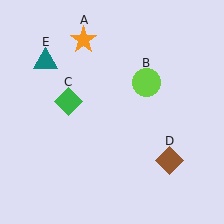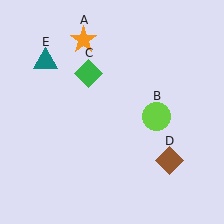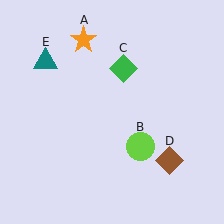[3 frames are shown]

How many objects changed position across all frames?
2 objects changed position: lime circle (object B), green diamond (object C).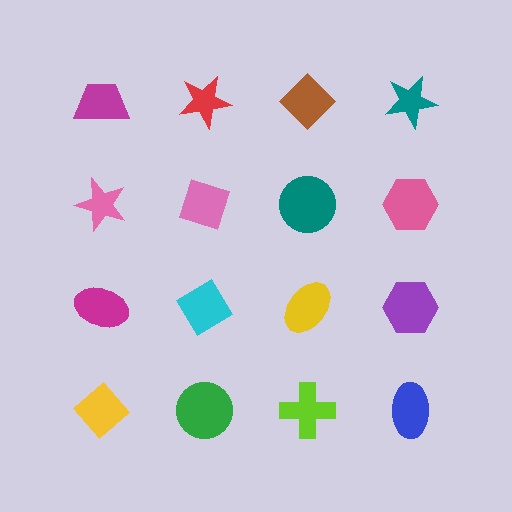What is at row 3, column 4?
A purple hexagon.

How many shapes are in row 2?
4 shapes.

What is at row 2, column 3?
A teal circle.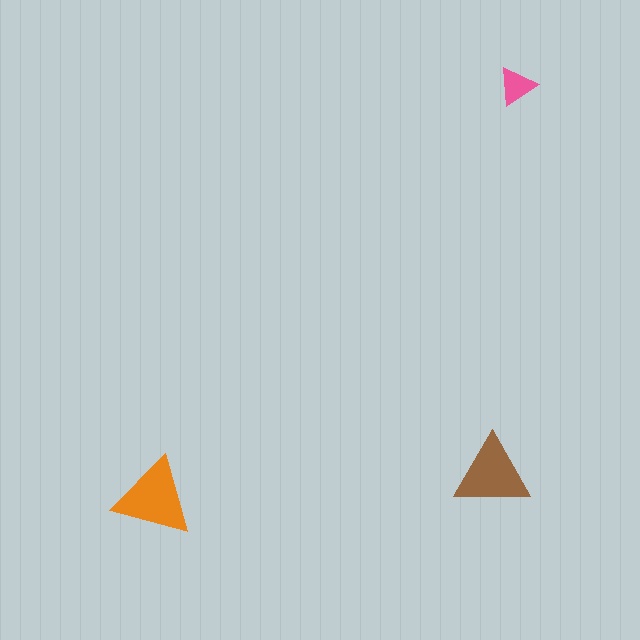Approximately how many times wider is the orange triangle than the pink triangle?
About 2 times wider.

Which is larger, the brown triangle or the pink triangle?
The brown one.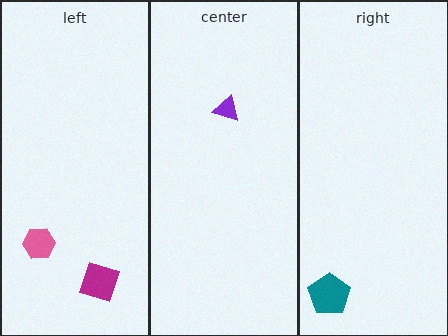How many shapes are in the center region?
1.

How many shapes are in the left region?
2.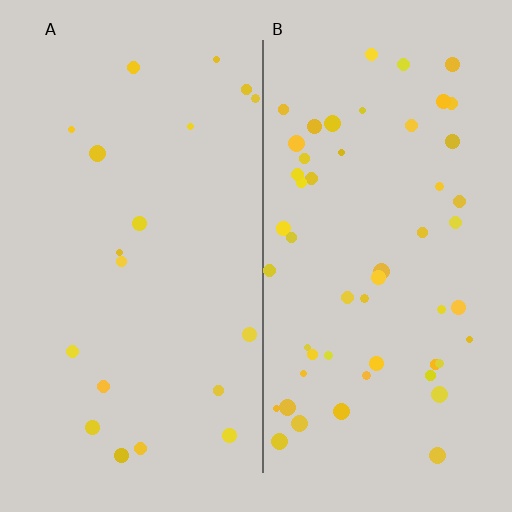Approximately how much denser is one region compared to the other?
Approximately 2.8× — region B over region A.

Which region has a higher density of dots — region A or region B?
B (the right).